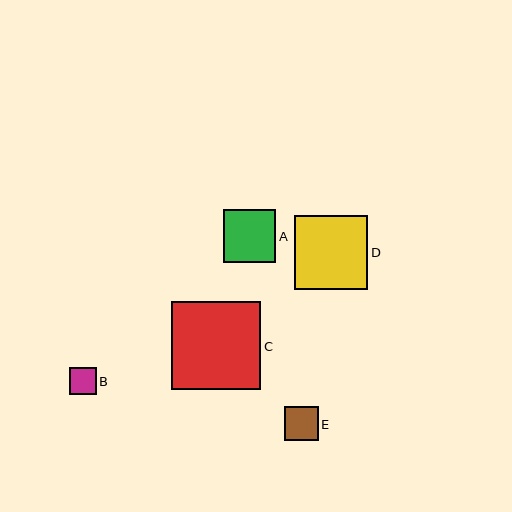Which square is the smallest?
Square B is the smallest with a size of approximately 27 pixels.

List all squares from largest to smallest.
From largest to smallest: C, D, A, E, B.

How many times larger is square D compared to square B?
Square D is approximately 2.7 times the size of square B.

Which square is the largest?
Square C is the largest with a size of approximately 89 pixels.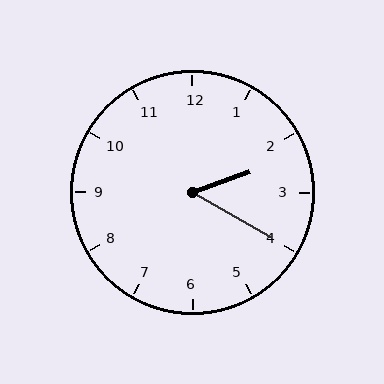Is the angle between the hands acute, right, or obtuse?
It is acute.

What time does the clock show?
2:20.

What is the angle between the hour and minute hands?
Approximately 50 degrees.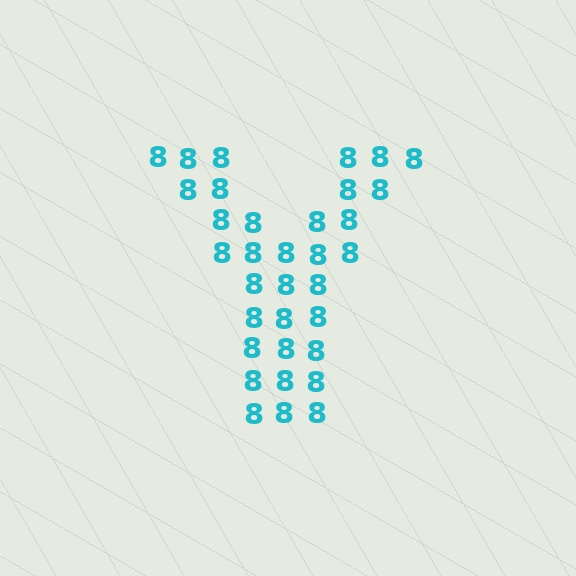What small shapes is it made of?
It is made of small digit 8's.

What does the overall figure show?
The overall figure shows the letter Y.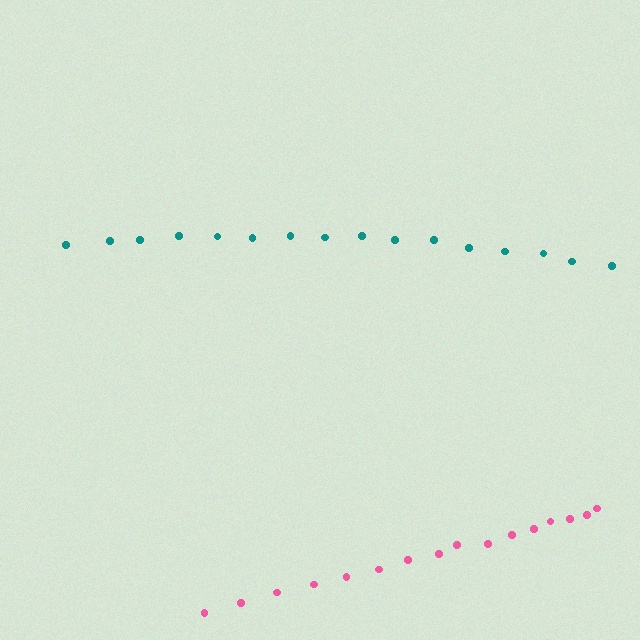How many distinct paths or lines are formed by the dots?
There are 2 distinct paths.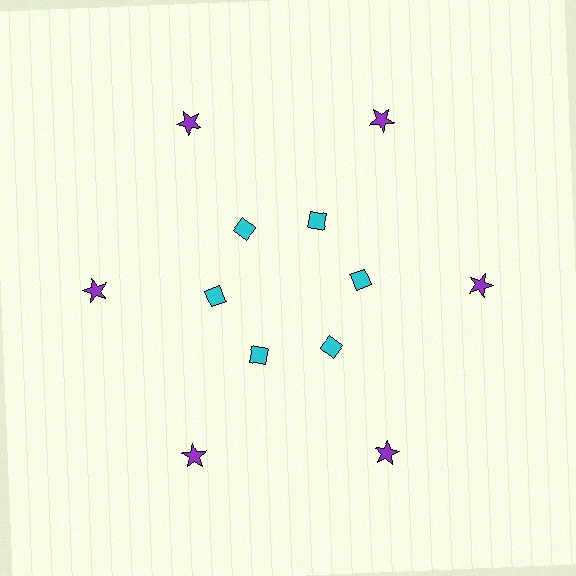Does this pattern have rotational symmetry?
Yes, this pattern has 6-fold rotational symmetry. It looks the same after rotating 60 degrees around the center.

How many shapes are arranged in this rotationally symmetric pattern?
There are 12 shapes, arranged in 6 groups of 2.